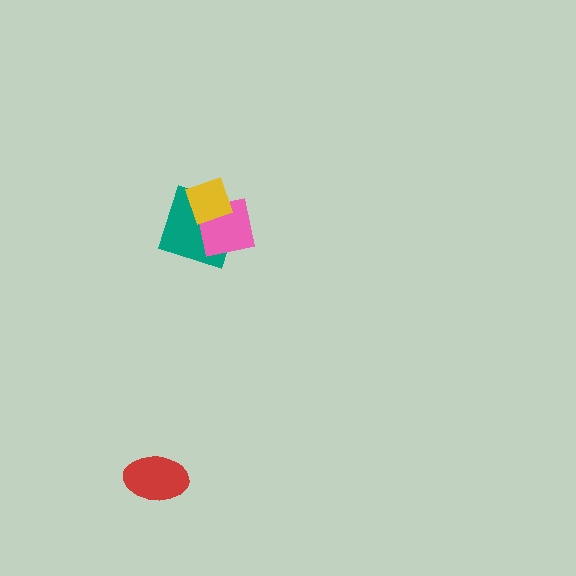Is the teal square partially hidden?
Yes, it is partially covered by another shape.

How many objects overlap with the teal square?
2 objects overlap with the teal square.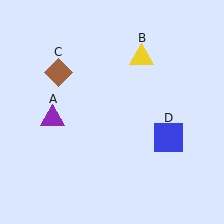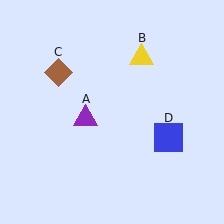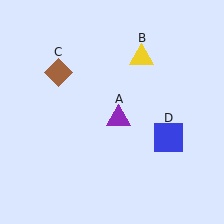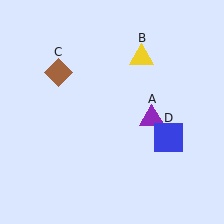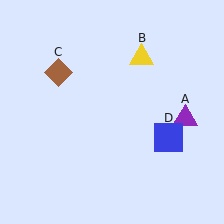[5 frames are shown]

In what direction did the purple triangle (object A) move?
The purple triangle (object A) moved right.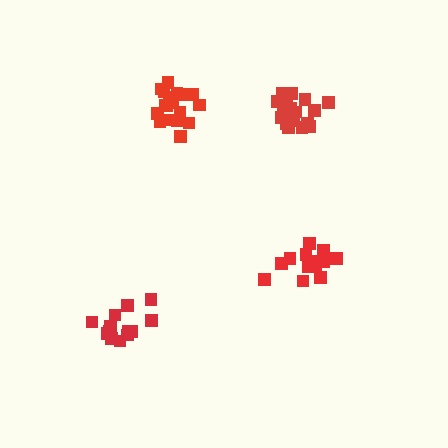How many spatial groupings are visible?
There are 4 spatial groupings.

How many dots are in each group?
Group 1: 14 dots, Group 2: 19 dots, Group 3: 18 dots, Group 4: 13 dots (64 total).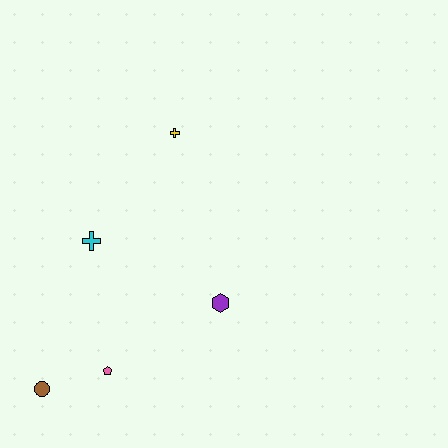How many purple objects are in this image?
There is 1 purple object.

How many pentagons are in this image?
There is 1 pentagon.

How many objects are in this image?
There are 5 objects.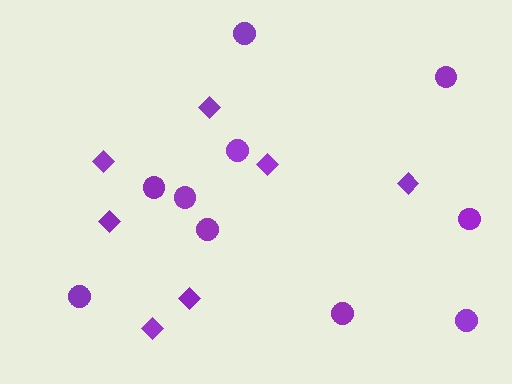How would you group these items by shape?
There are 2 groups: one group of diamonds (7) and one group of circles (10).